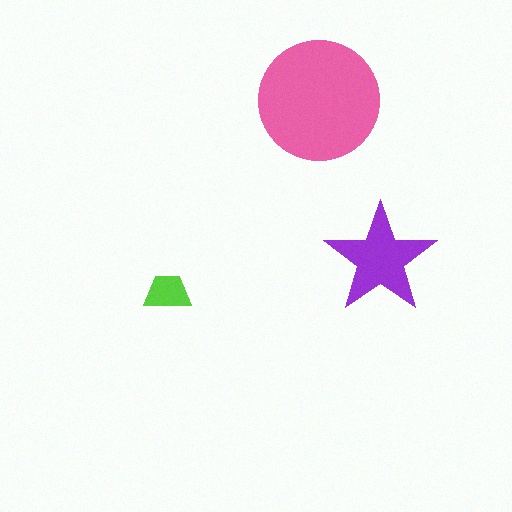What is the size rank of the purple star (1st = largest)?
2nd.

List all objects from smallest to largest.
The lime trapezoid, the purple star, the pink circle.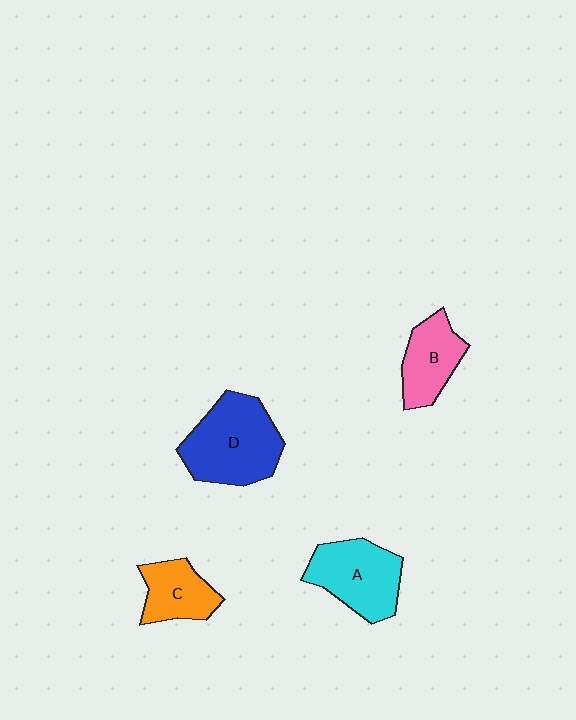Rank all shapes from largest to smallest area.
From largest to smallest: D (blue), A (cyan), B (pink), C (orange).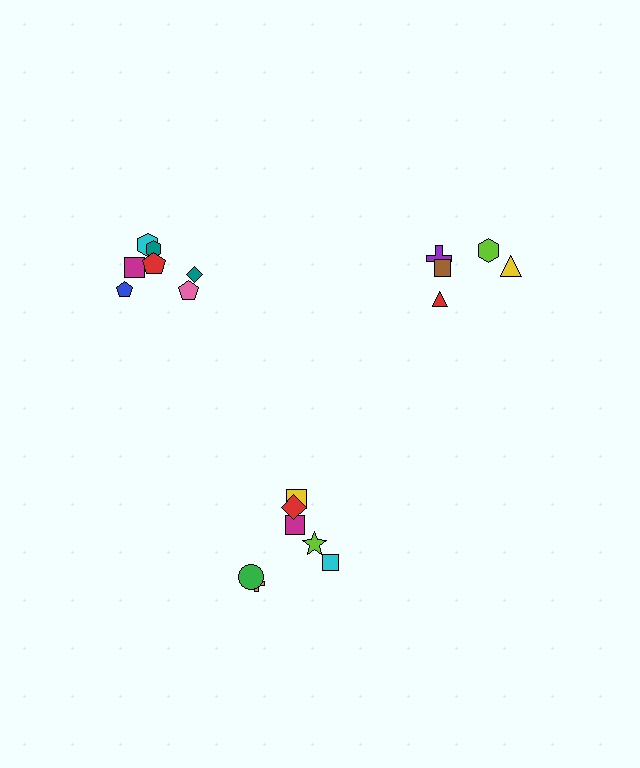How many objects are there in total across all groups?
There are 19 objects.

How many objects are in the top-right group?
There are 5 objects.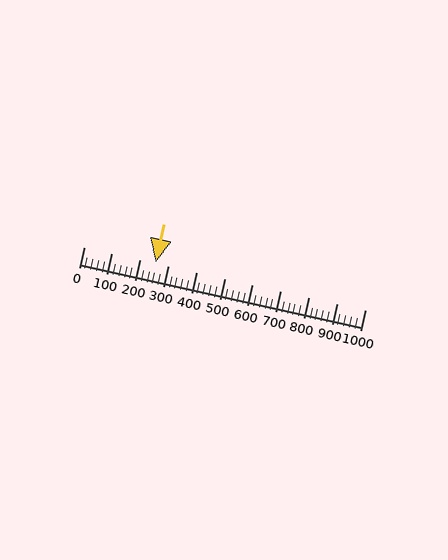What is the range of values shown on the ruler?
The ruler shows values from 0 to 1000.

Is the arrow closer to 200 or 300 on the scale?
The arrow is closer to 300.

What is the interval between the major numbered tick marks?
The major tick marks are spaced 100 units apart.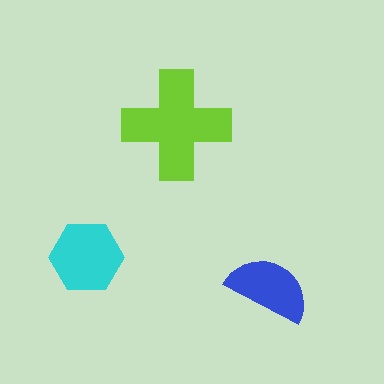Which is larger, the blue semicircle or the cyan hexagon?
The cyan hexagon.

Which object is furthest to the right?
The blue semicircle is rightmost.